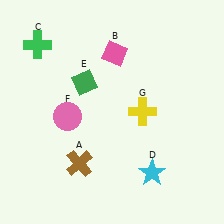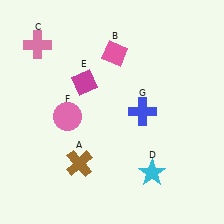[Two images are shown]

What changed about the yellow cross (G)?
In Image 1, G is yellow. In Image 2, it changed to blue.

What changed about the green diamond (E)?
In Image 1, E is green. In Image 2, it changed to magenta.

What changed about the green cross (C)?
In Image 1, C is green. In Image 2, it changed to pink.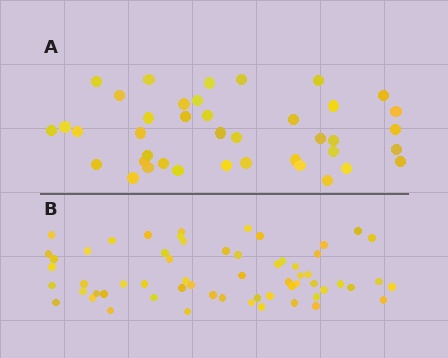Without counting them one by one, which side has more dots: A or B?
Region B (the bottom region) has more dots.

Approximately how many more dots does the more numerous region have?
Region B has approximately 20 more dots than region A.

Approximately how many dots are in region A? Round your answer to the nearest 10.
About 40 dots.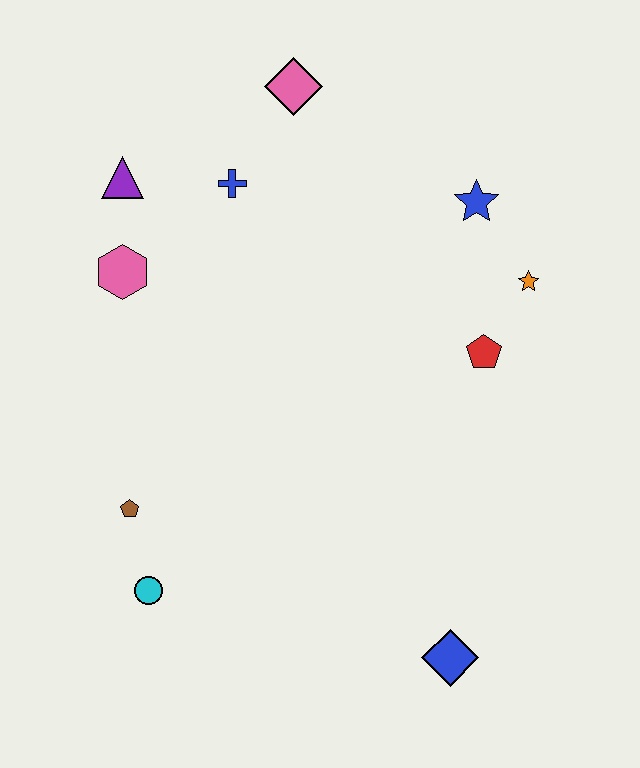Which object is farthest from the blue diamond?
The pink diamond is farthest from the blue diamond.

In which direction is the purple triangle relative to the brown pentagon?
The purple triangle is above the brown pentagon.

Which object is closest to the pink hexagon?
The purple triangle is closest to the pink hexagon.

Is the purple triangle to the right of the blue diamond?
No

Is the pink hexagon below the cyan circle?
No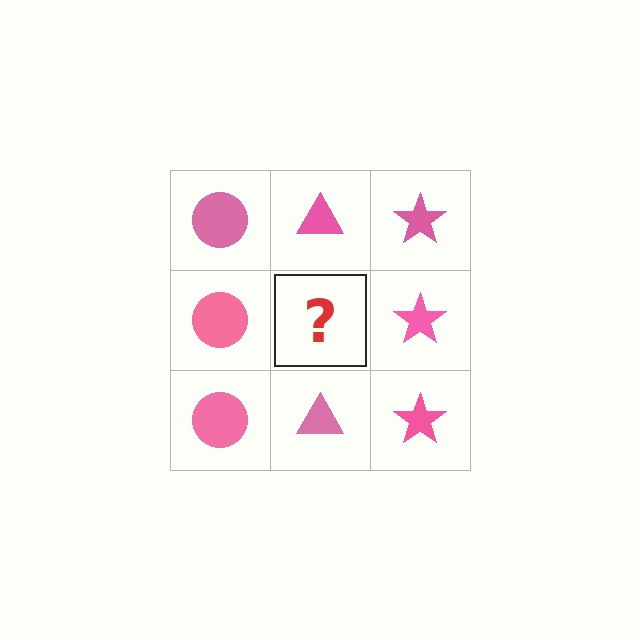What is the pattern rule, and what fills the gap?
The rule is that each column has a consistent shape. The gap should be filled with a pink triangle.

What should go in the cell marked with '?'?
The missing cell should contain a pink triangle.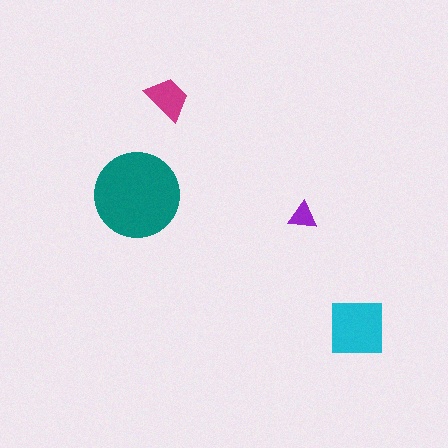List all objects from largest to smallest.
The teal circle, the cyan square, the magenta trapezoid, the purple triangle.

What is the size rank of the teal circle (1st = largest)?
1st.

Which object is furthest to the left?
The teal circle is leftmost.